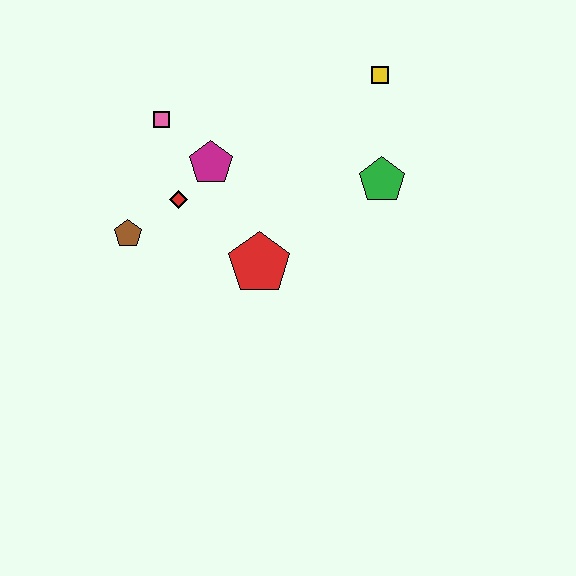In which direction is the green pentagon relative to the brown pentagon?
The green pentagon is to the right of the brown pentagon.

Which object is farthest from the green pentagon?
The brown pentagon is farthest from the green pentagon.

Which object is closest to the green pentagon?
The yellow square is closest to the green pentagon.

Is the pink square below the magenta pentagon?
No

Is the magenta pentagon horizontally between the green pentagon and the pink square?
Yes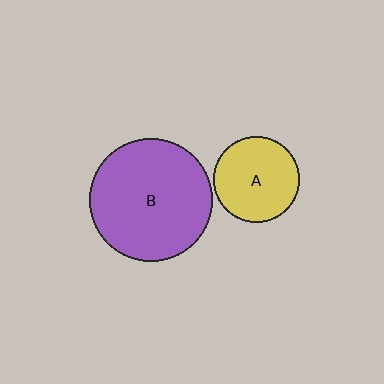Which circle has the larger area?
Circle B (purple).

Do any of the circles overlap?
No, none of the circles overlap.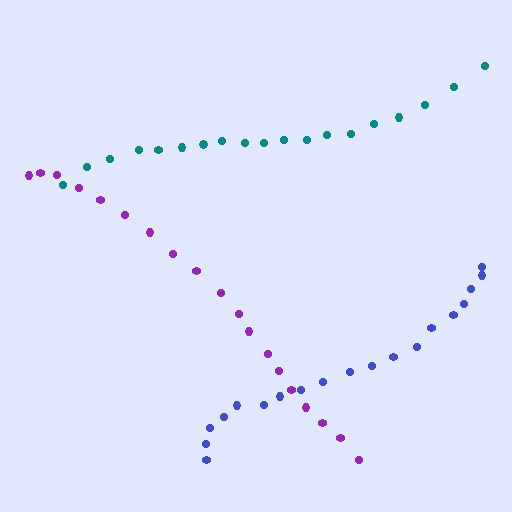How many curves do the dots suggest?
There are 3 distinct paths.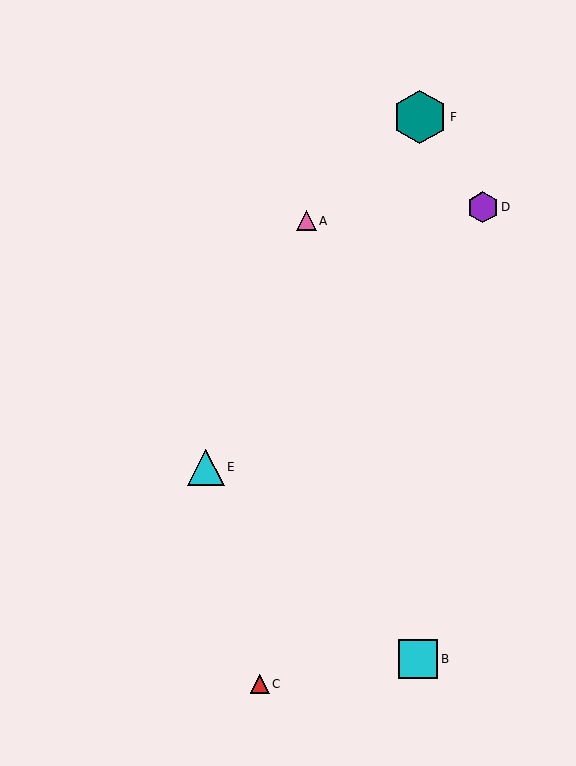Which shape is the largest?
The teal hexagon (labeled F) is the largest.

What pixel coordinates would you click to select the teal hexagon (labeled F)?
Click at (420, 117) to select the teal hexagon F.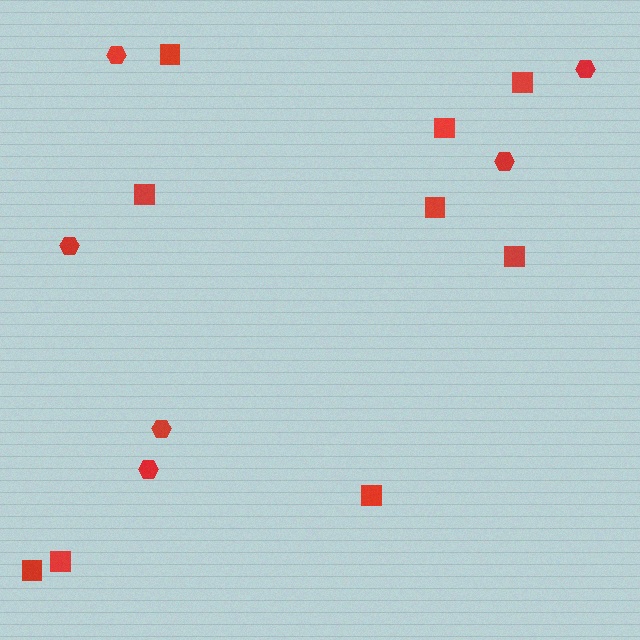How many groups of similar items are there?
There are 2 groups: one group of hexagons (6) and one group of squares (9).